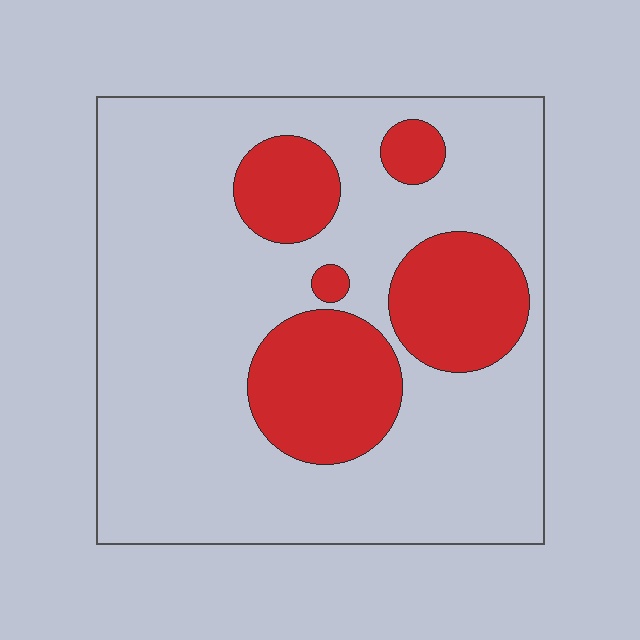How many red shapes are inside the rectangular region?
5.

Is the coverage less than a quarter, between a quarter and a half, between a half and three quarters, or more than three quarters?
Less than a quarter.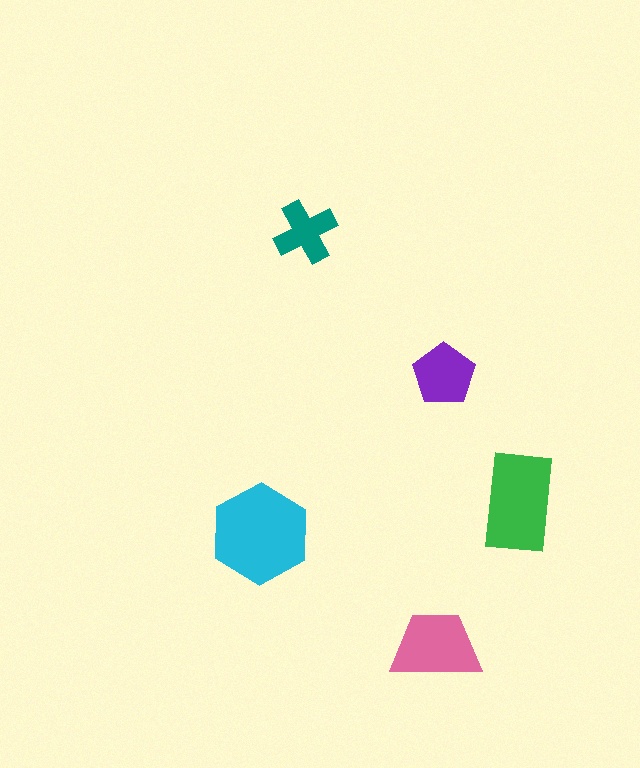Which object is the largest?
The cyan hexagon.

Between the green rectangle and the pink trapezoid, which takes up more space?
The green rectangle.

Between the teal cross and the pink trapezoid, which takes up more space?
The pink trapezoid.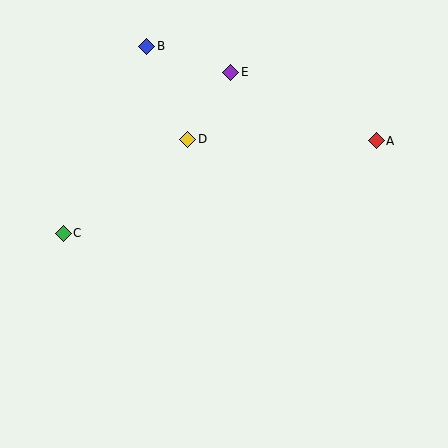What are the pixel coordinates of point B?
Point B is at (147, 46).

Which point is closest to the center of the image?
Point D at (188, 139) is closest to the center.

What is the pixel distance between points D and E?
The distance between D and E is 80 pixels.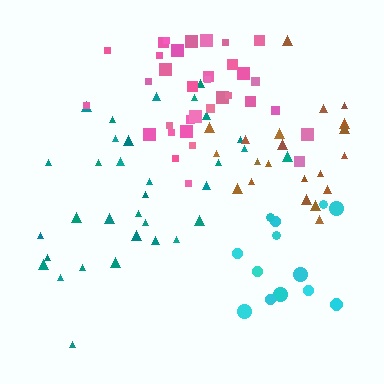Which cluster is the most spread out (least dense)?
Cyan.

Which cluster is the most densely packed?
Pink.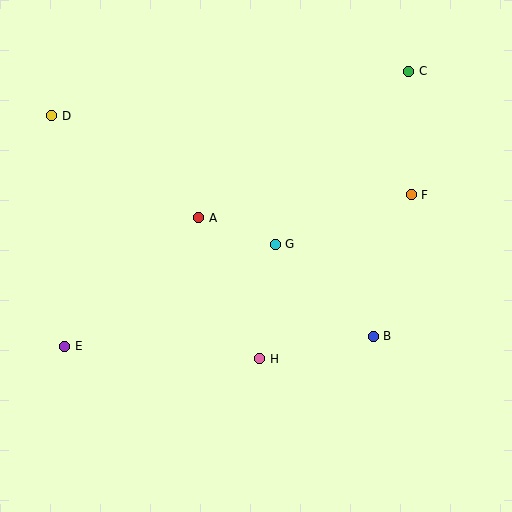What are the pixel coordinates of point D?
Point D is at (52, 116).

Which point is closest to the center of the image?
Point G at (275, 244) is closest to the center.